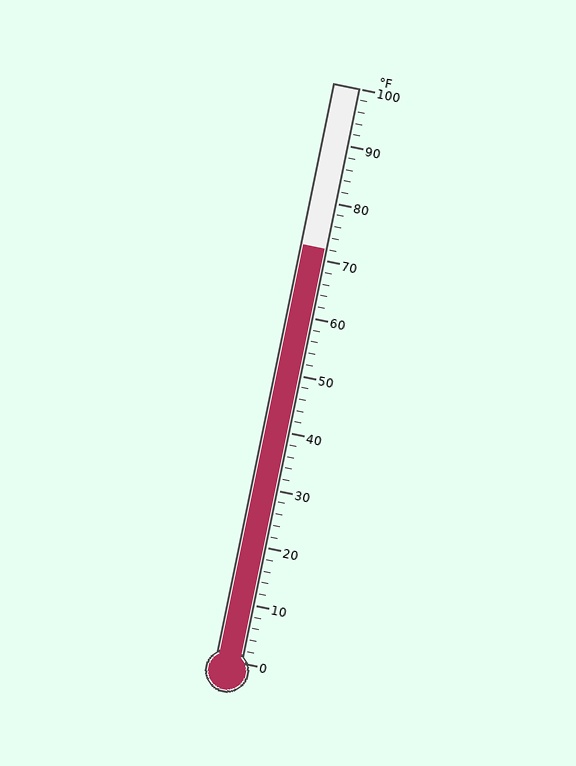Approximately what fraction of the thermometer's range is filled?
The thermometer is filled to approximately 70% of its range.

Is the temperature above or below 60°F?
The temperature is above 60°F.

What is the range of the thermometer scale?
The thermometer scale ranges from 0°F to 100°F.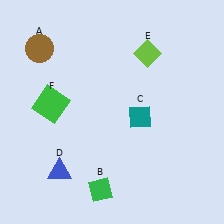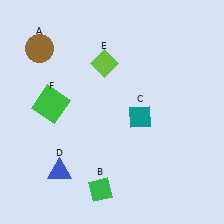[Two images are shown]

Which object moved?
The lime diamond (E) moved left.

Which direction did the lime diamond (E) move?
The lime diamond (E) moved left.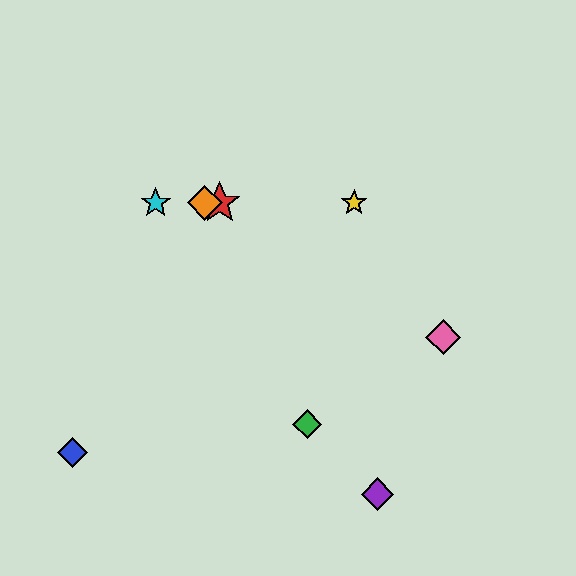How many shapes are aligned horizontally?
4 shapes (the red star, the yellow star, the orange diamond, the cyan star) are aligned horizontally.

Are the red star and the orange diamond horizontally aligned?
Yes, both are at y≈203.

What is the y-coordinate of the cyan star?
The cyan star is at y≈203.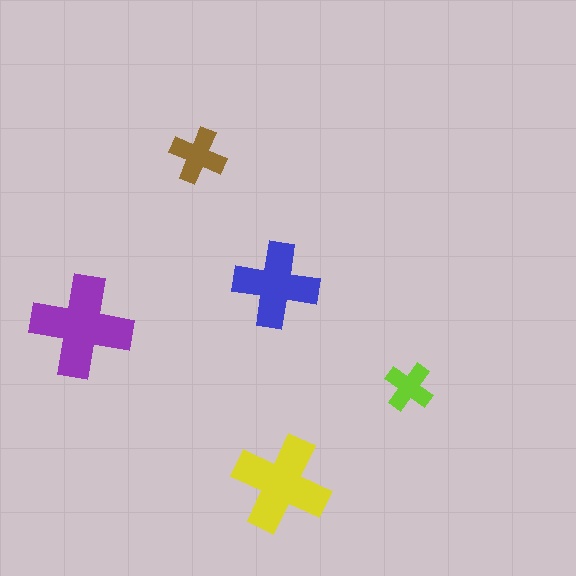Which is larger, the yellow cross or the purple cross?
The purple one.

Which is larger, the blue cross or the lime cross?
The blue one.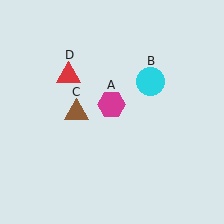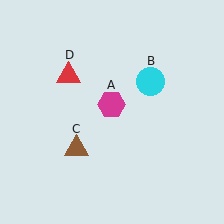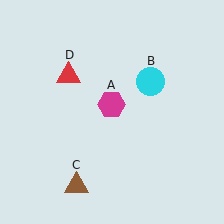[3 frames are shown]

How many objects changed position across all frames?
1 object changed position: brown triangle (object C).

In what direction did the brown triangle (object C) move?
The brown triangle (object C) moved down.